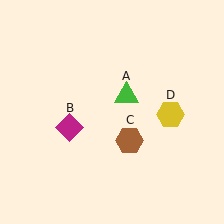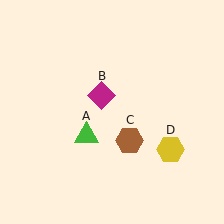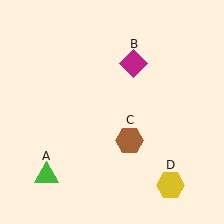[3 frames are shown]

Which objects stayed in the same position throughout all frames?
Brown hexagon (object C) remained stationary.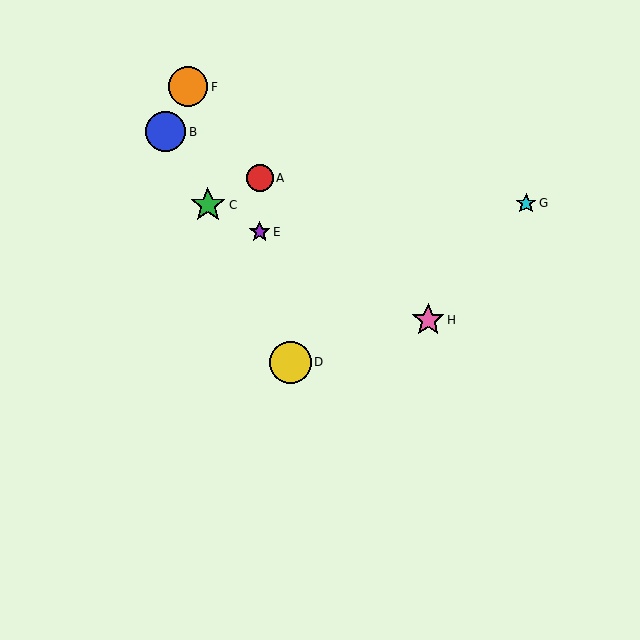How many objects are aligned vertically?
2 objects (A, E) are aligned vertically.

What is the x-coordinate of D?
Object D is at x≈291.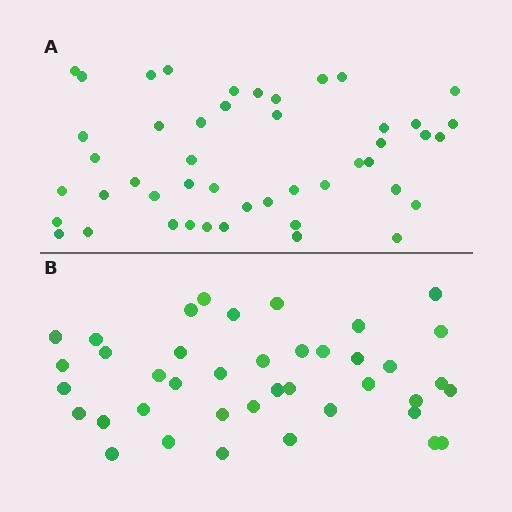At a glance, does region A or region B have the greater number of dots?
Region A (the top region) has more dots.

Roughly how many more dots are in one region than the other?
Region A has roughly 8 or so more dots than region B.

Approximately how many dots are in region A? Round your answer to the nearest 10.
About 50 dots. (The exact count is 47, which rounds to 50.)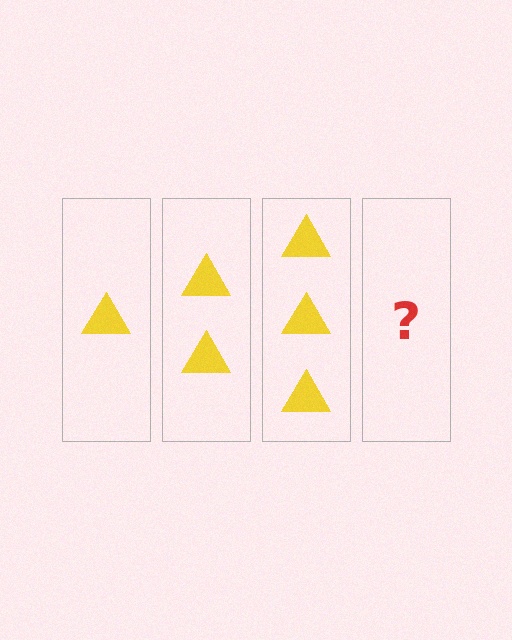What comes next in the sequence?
The next element should be 4 triangles.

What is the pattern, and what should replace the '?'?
The pattern is that each step adds one more triangle. The '?' should be 4 triangles.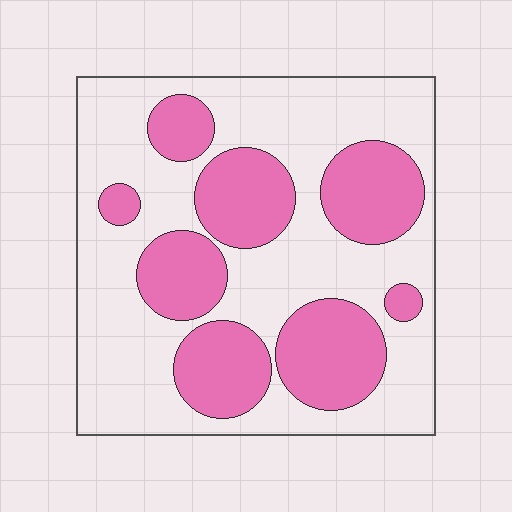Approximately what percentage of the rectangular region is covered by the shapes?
Approximately 35%.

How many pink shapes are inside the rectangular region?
8.